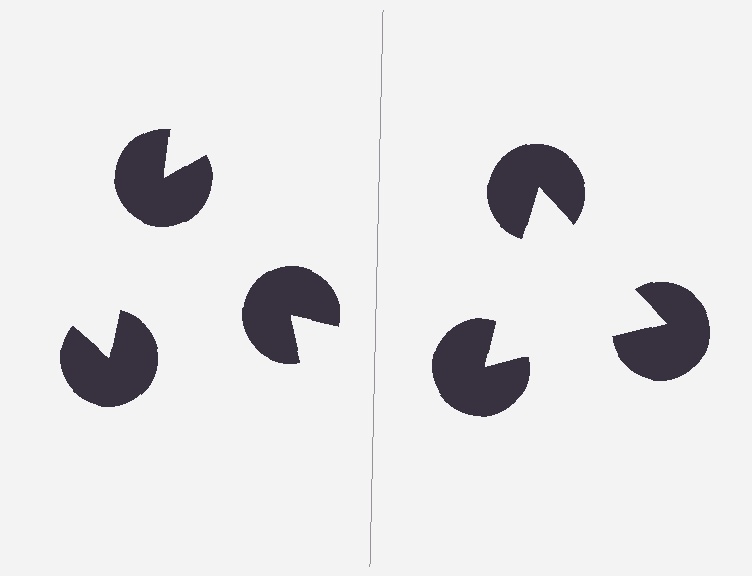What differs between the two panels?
The pac-man discs are positioned identically on both sides; only the wedge orientations differ. On the right they align to a triangle; on the left they are misaligned.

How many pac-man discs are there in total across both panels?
6 — 3 on each side.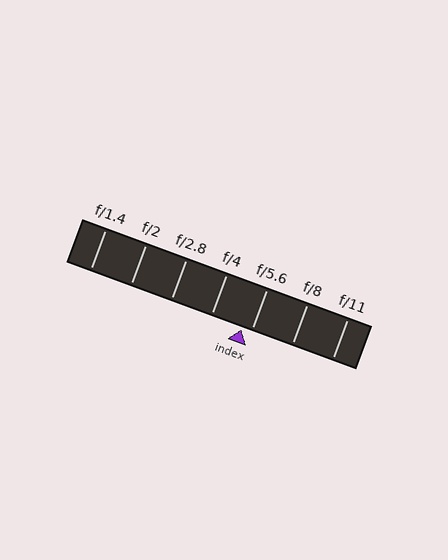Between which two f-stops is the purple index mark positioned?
The index mark is between f/4 and f/5.6.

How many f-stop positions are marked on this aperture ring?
There are 7 f-stop positions marked.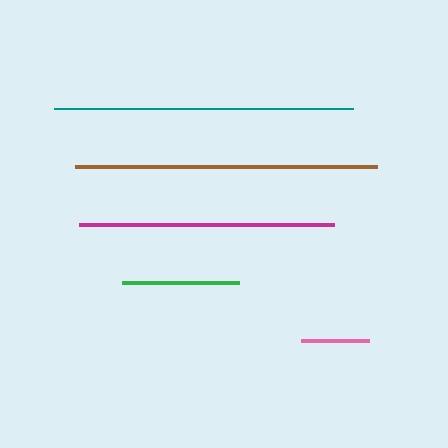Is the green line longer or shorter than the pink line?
The green line is longer than the pink line.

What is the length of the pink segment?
The pink segment is approximately 68 pixels long.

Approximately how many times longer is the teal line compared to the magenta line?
The teal line is approximately 1.2 times the length of the magenta line.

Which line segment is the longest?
The brown line is the longest at approximately 302 pixels.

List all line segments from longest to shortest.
From longest to shortest: brown, teal, magenta, green, pink.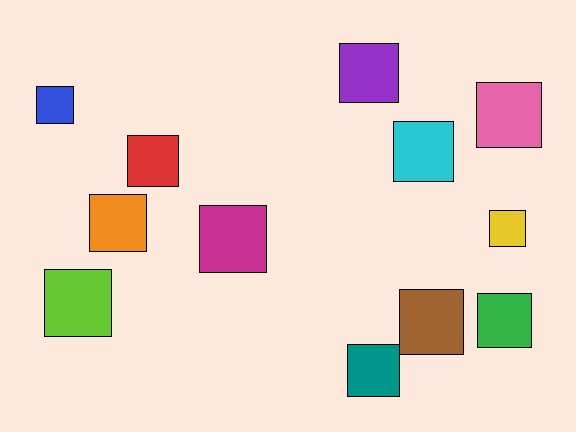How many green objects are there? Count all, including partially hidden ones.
There is 1 green object.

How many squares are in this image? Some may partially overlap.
There are 12 squares.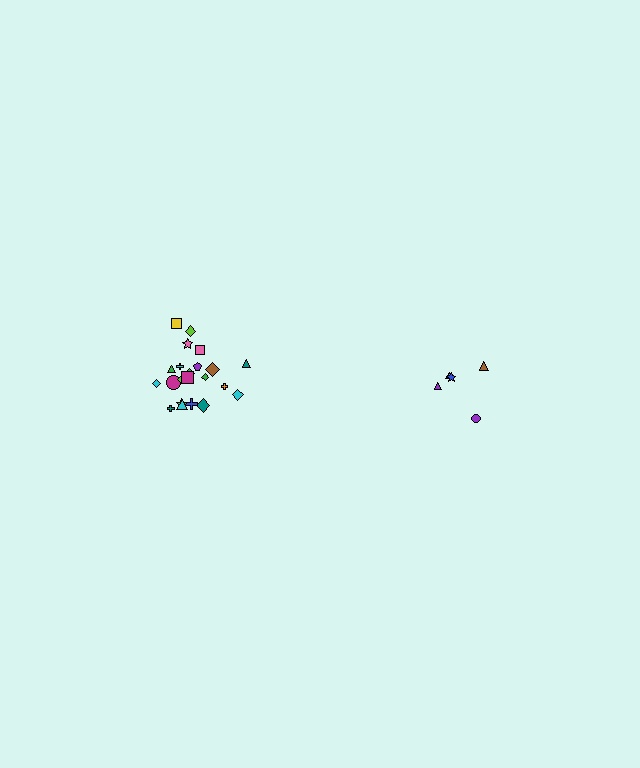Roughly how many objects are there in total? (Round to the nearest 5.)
Roughly 25 objects in total.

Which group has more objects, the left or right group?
The left group.